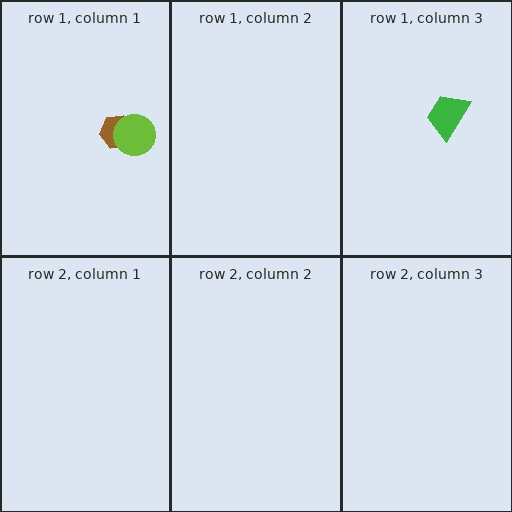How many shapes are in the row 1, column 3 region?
1.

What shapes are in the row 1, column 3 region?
The green trapezoid.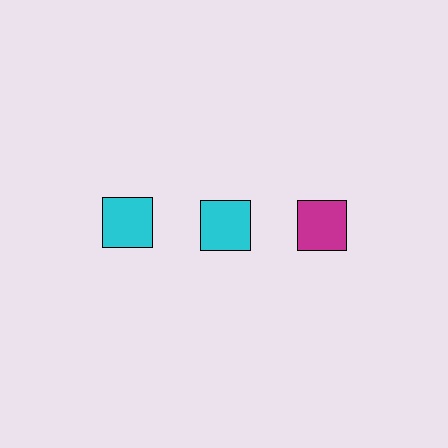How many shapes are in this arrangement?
There are 3 shapes arranged in a grid pattern.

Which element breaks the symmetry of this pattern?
The magenta square in the top row, center column breaks the symmetry. All other shapes are cyan squares.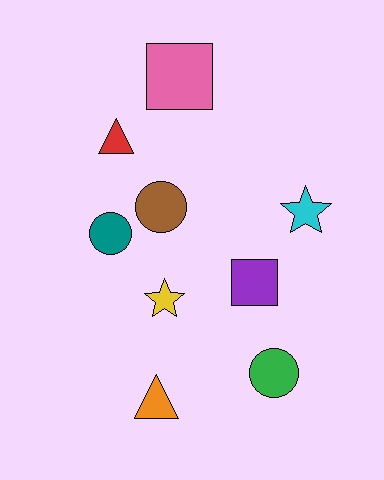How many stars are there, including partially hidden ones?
There are 2 stars.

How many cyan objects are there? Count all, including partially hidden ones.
There is 1 cyan object.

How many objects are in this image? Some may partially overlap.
There are 9 objects.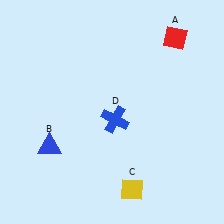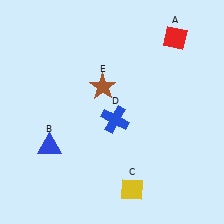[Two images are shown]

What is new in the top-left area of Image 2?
A brown star (E) was added in the top-left area of Image 2.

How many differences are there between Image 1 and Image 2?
There is 1 difference between the two images.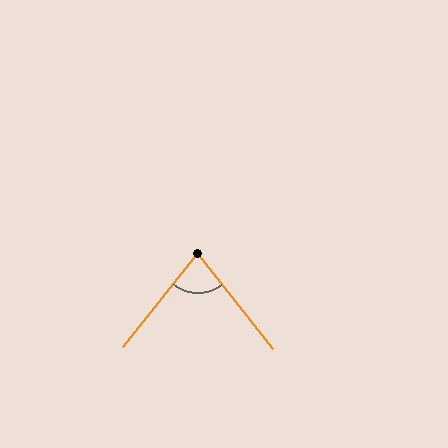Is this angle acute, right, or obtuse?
It is acute.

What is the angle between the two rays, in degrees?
Approximately 77 degrees.